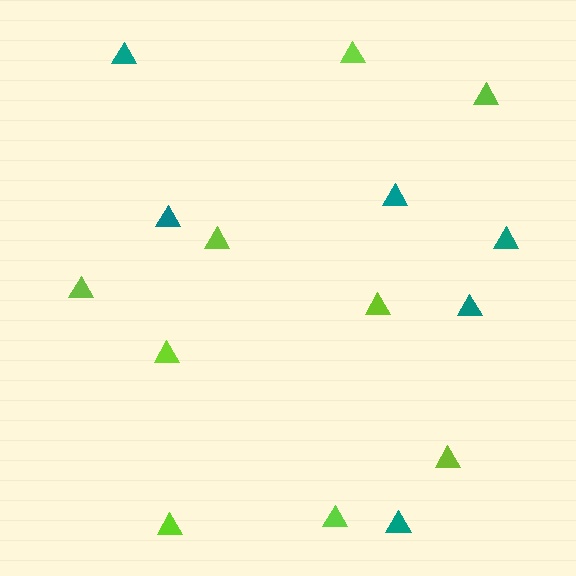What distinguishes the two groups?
There are 2 groups: one group of teal triangles (6) and one group of lime triangles (9).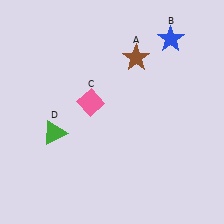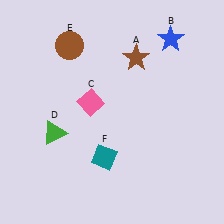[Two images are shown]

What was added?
A brown circle (E), a teal diamond (F) were added in Image 2.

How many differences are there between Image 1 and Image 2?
There are 2 differences between the two images.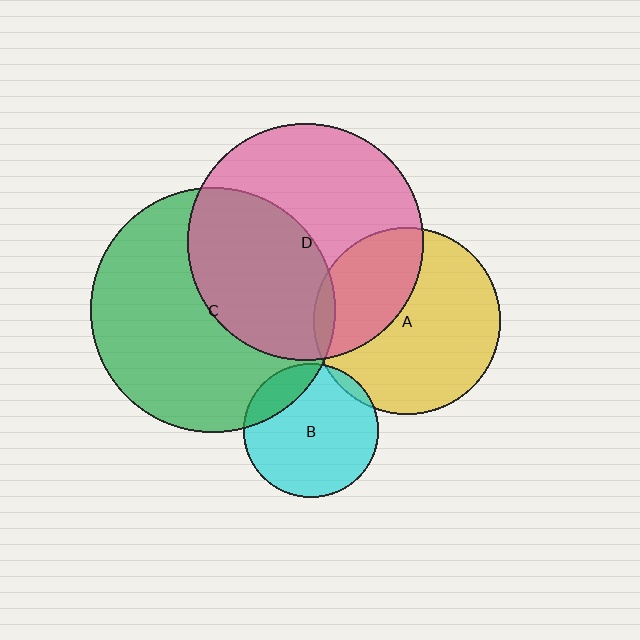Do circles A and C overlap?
Yes.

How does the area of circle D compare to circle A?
Approximately 1.6 times.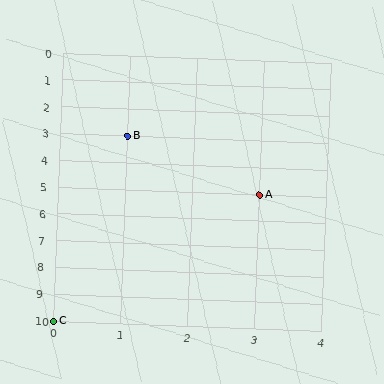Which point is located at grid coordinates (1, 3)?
Point B is at (1, 3).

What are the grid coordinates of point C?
Point C is at grid coordinates (0, 10).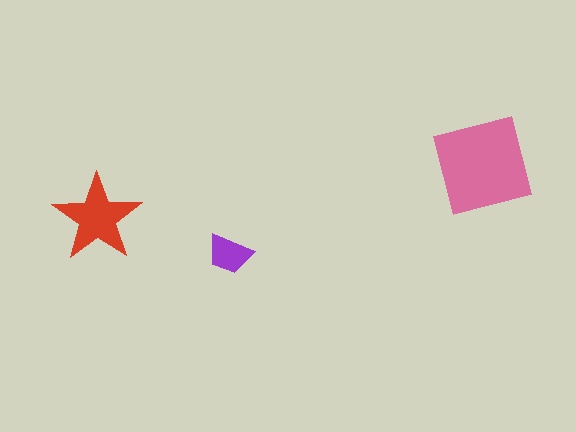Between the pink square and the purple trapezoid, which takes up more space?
The pink square.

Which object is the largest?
The pink square.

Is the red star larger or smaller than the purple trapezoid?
Larger.